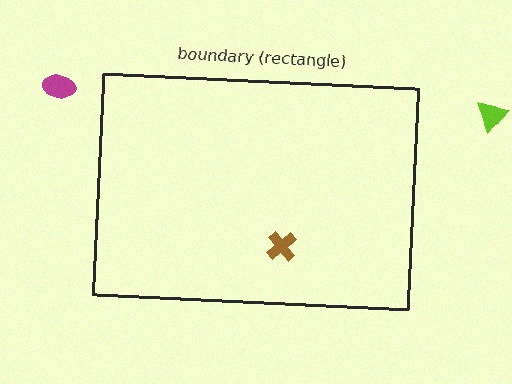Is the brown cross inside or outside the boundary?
Inside.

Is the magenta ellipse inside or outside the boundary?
Outside.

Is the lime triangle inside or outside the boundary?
Outside.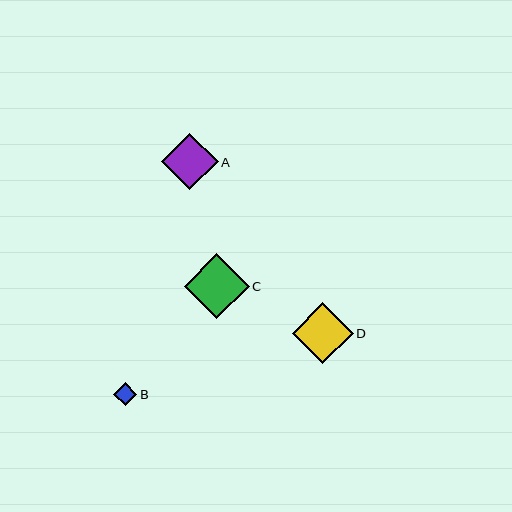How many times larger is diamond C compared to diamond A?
Diamond C is approximately 1.2 times the size of diamond A.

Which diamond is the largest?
Diamond C is the largest with a size of approximately 65 pixels.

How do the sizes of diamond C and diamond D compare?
Diamond C and diamond D are approximately the same size.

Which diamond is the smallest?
Diamond B is the smallest with a size of approximately 23 pixels.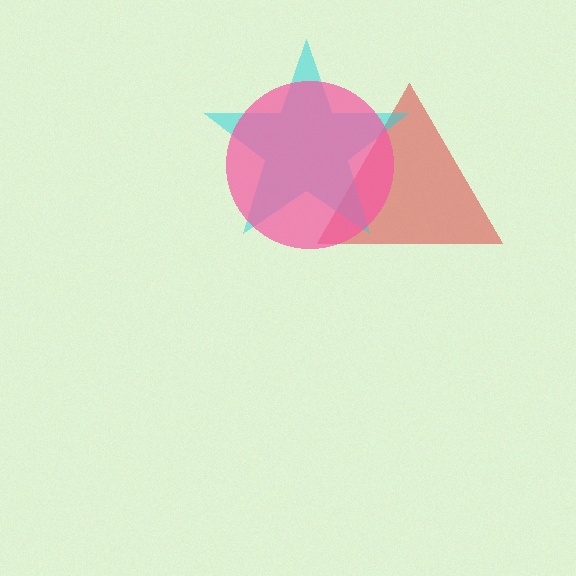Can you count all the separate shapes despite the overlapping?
Yes, there are 3 separate shapes.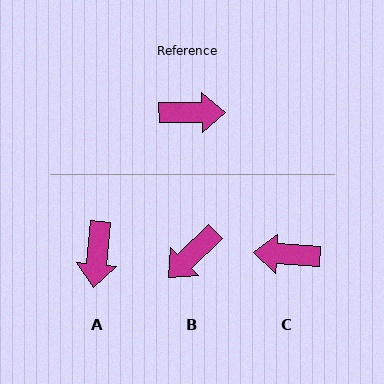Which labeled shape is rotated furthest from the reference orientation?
C, about 176 degrees away.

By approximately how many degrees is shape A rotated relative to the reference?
Approximately 97 degrees clockwise.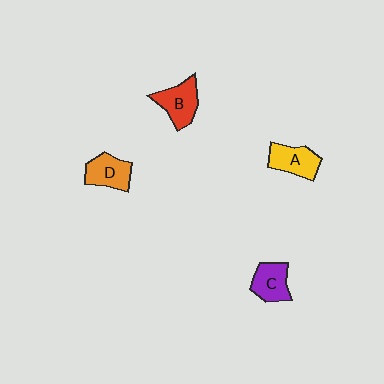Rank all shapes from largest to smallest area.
From largest to smallest: B (red), A (yellow), D (orange), C (purple).